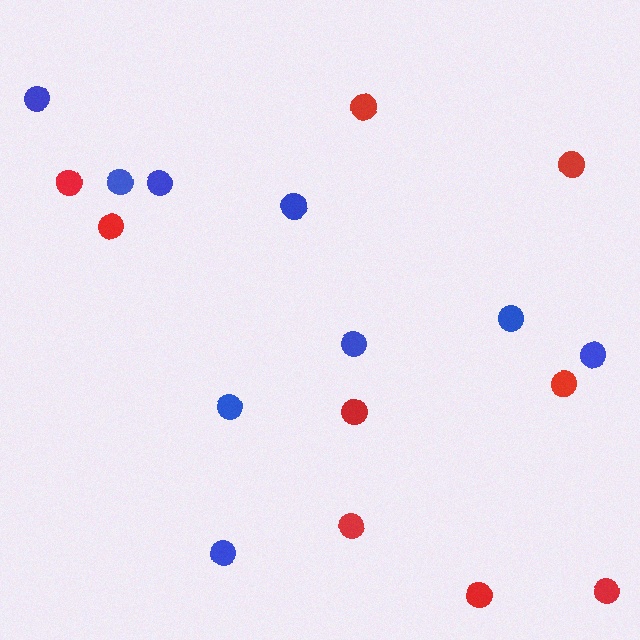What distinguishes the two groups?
There are 2 groups: one group of blue circles (9) and one group of red circles (9).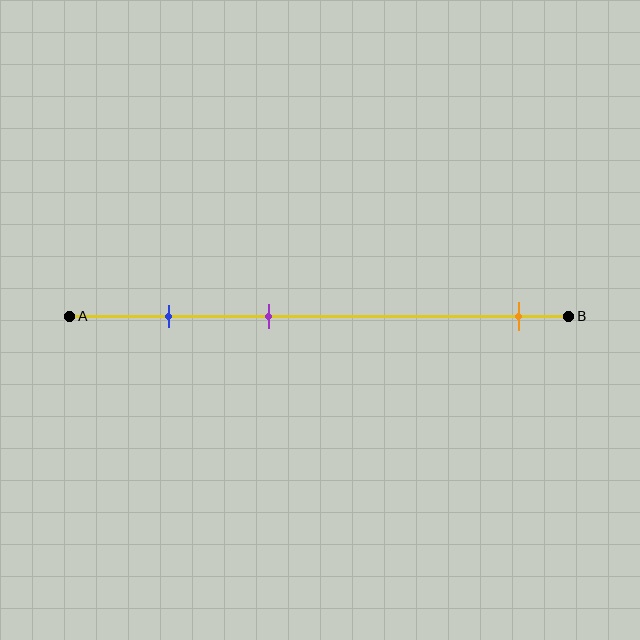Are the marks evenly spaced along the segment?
No, the marks are not evenly spaced.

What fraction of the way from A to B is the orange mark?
The orange mark is approximately 90% (0.9) of the way from A to B.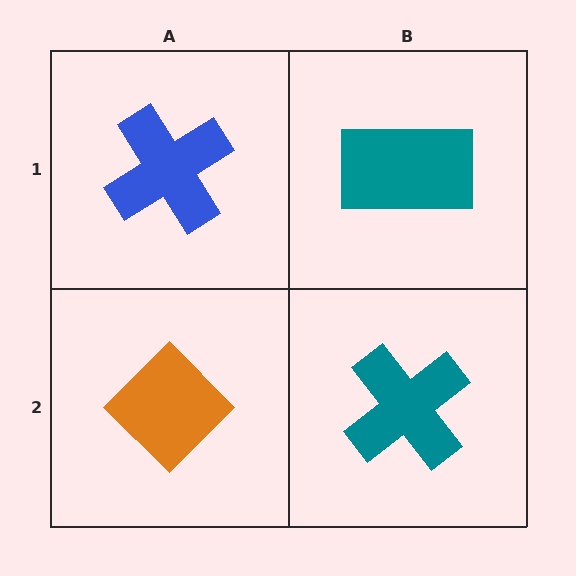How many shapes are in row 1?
2 shapes.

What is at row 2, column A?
An orange diamond.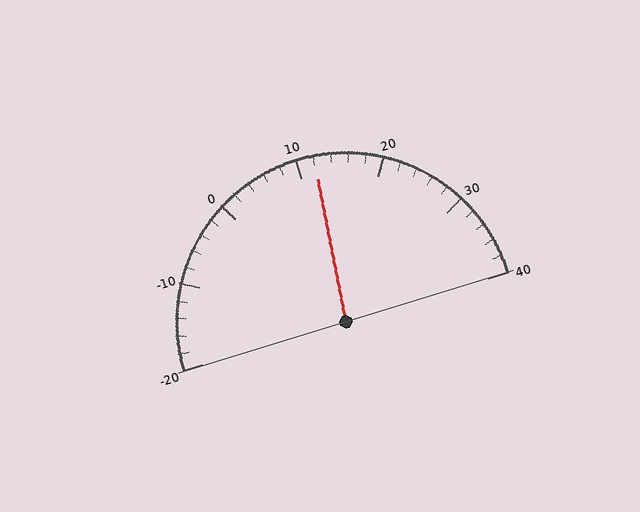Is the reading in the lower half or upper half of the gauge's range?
The reading is in the upper half of the range (-20 to 40).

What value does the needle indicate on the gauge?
The needle indicates approximately 12.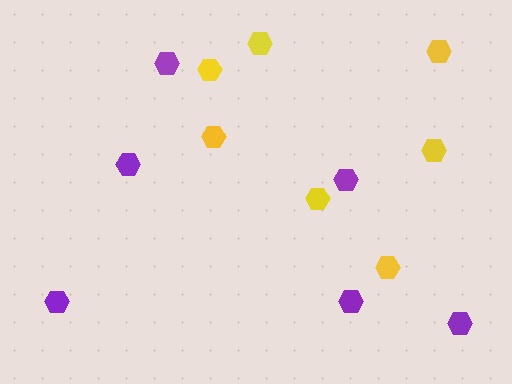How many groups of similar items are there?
There are 2 groups: one group of purple hexagons (6) and one group of yellow hexagons (7).